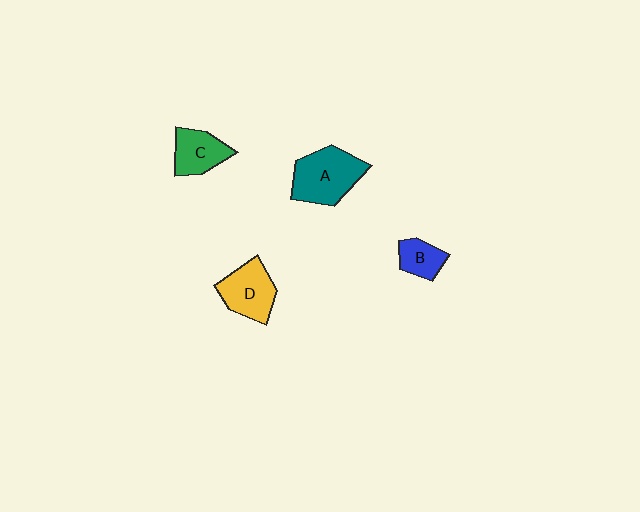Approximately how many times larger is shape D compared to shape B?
Approximately 1.7 times.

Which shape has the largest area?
Shape A (teal).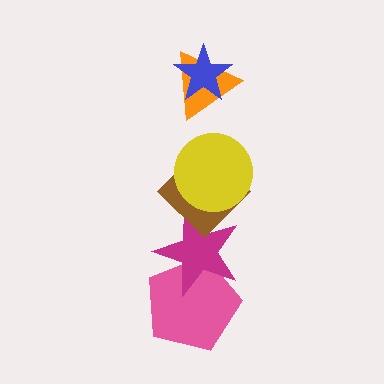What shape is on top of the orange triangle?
The blue star is on top of the orange triangle.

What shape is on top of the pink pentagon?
The magenta star is on top of the pink pentagon.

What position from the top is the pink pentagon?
The pink pentagon is 6th from the top.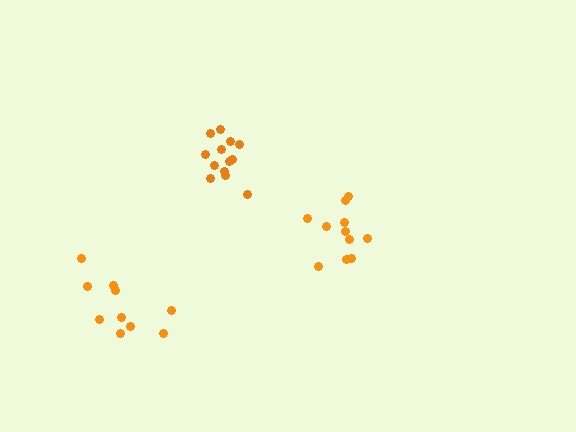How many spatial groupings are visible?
There are 3 spatial groupings.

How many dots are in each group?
Group 1: 11 dots, Group 2: 13 dots, Group 3: 10 dots (34 total).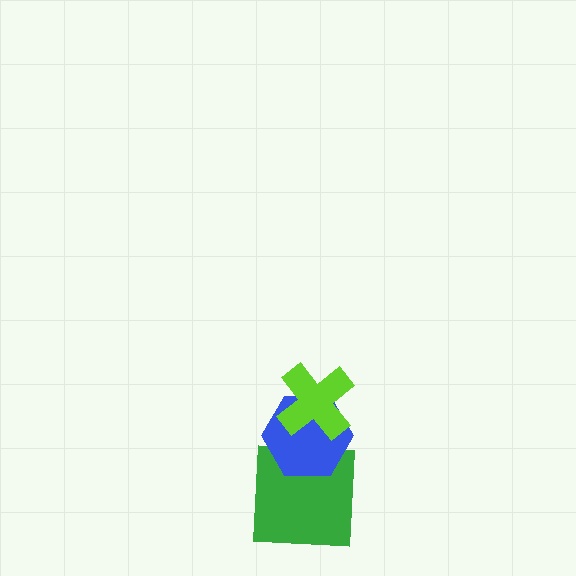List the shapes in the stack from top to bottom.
From top to bottom: the lime cross, the blue hexagon, the green square.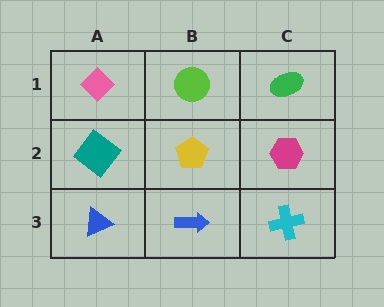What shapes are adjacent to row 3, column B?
A yellow pentagon (row 2, column B), a blue triangle (row 3, column A), a cyan cross (row 3, column C).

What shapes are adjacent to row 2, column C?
A green ellipse (row 1, column C), a cyan cross (row 3, column C), a yellow pentagon (row 2, column B).